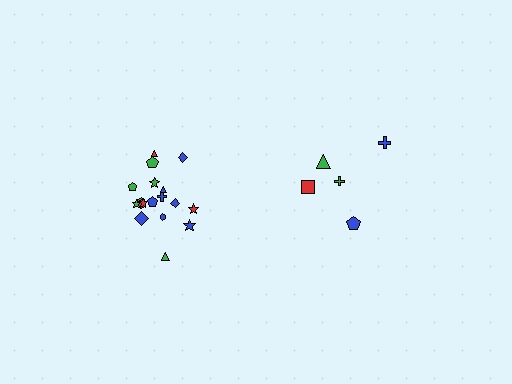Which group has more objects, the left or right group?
The left group.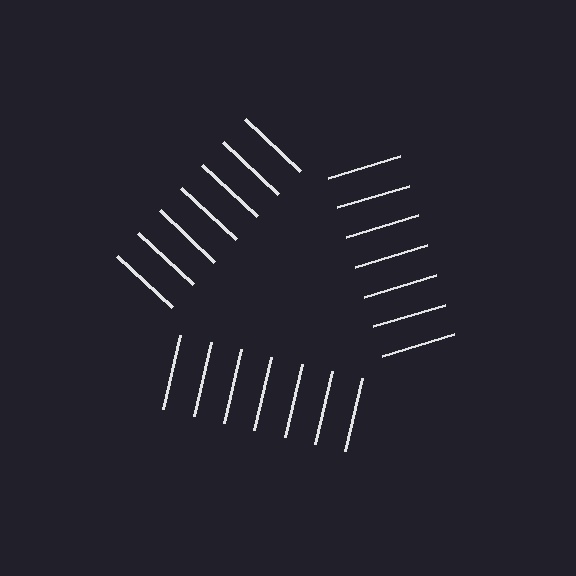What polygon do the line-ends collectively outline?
An illusory triangle — the line segments terminate on its edges but no continuous stroke is drawn.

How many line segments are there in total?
21 — 7 along each of the 3 edges.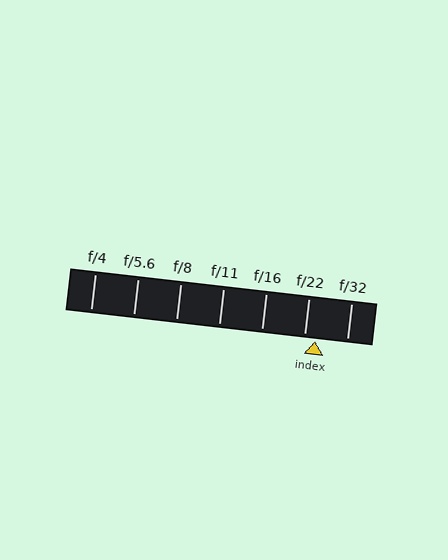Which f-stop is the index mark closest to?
The index mark is closest to f/22.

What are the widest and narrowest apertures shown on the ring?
The widest aperture shown is f/4 and the narrowest is f/32.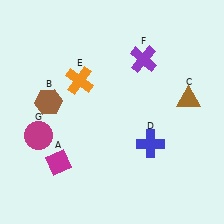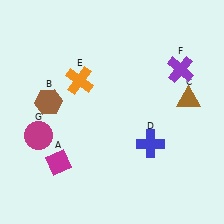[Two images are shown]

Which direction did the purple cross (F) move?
The purple cross (F) moved right.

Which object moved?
The purple cross (F) moved right.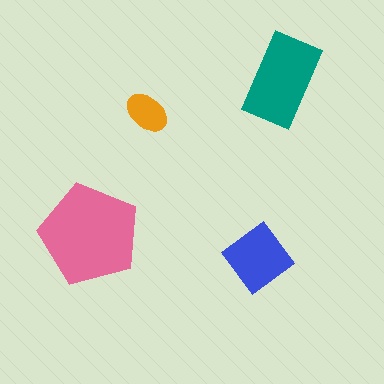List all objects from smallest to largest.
The orange ellipse, the blue diamond, the teal rectangle, the pink pentagon.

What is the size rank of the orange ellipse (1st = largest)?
4th.